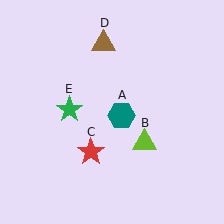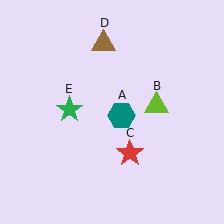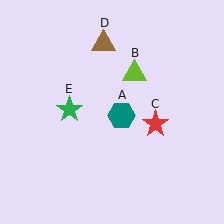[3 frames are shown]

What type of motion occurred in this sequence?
The lime triangle (object B), red star (object C) rotated counterclockwise around the center of the scene.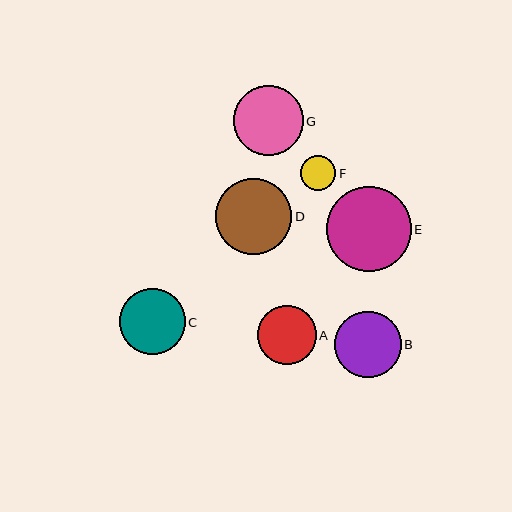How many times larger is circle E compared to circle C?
Circle E is approximately 1.3 times the size of circle C.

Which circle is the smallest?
Circle F is the smallest with a size of approximately 35 pixels.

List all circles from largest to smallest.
From largest to smallest: E, D, G, C, B, A, F.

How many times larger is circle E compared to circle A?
Circle E is approximately 1.4 times the size of circle A.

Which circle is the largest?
Circle E is the largest with a size of approximately 85 pixels.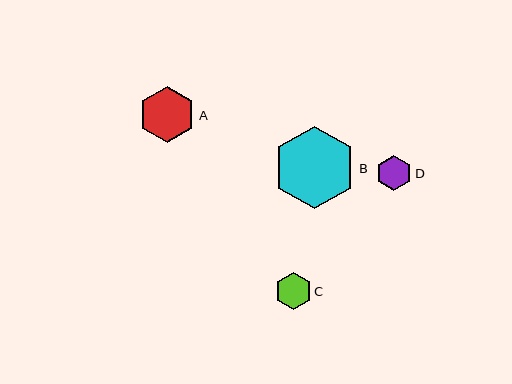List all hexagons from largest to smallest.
From largest to smallest: B, A, C, D.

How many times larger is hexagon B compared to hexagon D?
Hexagon B is approximately 2.3 times the size of hexagon D.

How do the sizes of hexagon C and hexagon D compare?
Hexagon C and hexagon D are approximately the same size.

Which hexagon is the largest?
Hexagon B is the largest with a size of approximately 83 pixels.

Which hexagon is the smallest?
Hexagon D is the smallest with a size of approximately 36 pixels.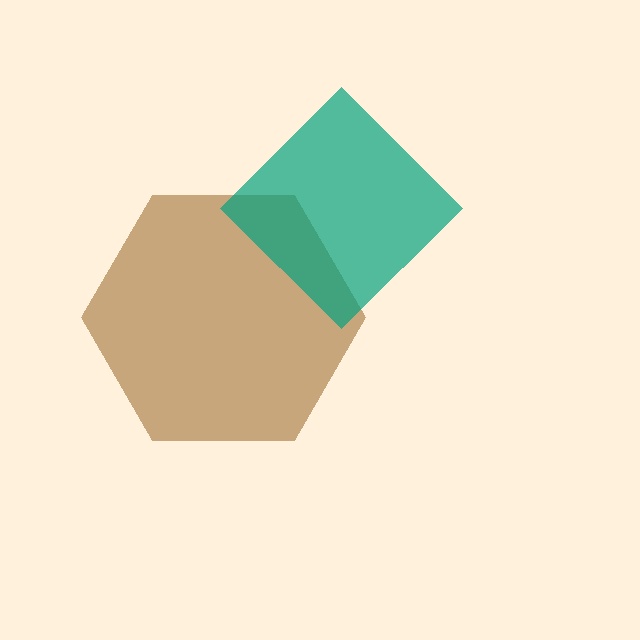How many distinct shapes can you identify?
There are 2 distinct shapes: a brown hexagon, a teal diamond.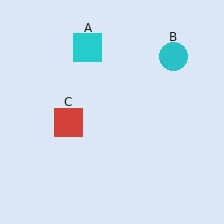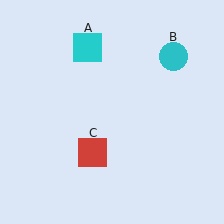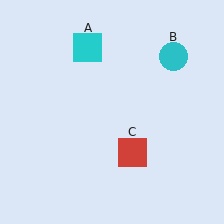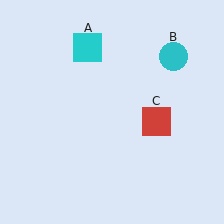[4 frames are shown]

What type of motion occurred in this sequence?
The red square (object C) rotated counterclockwise around the center of the scene.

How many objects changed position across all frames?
1 object changed position: red square (object C).